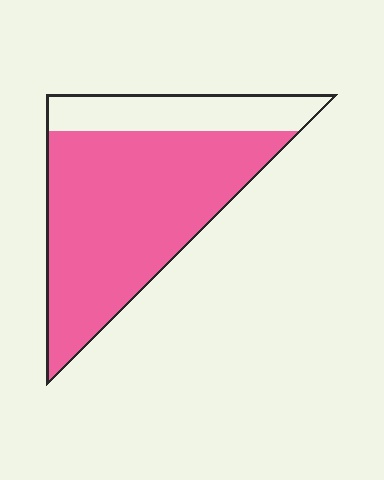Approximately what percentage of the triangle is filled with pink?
Approximately 75%.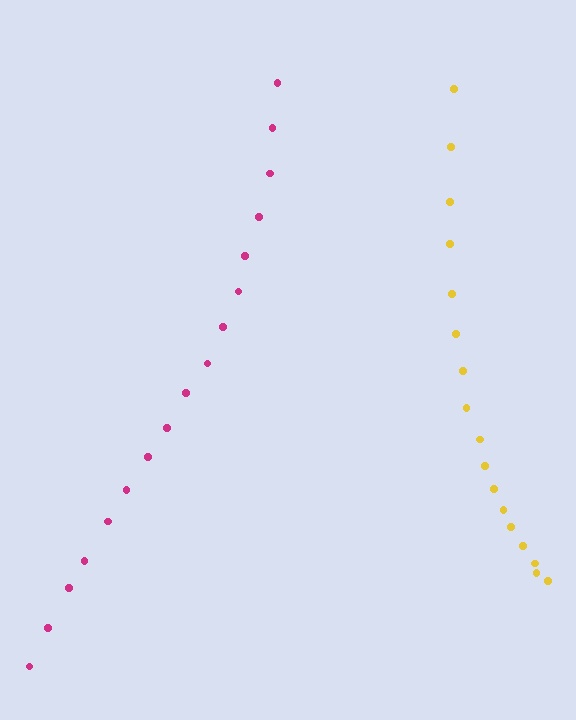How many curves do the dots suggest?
There are 2 distinct paths.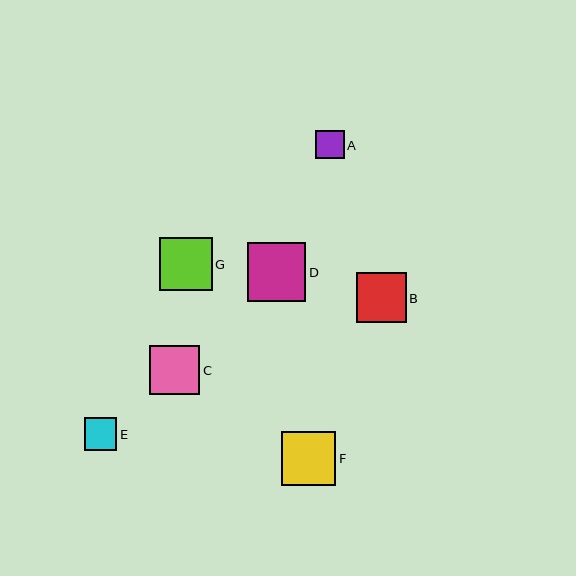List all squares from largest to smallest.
From largest to smallest: D, F, G, B, C, E, A.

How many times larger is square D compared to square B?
Square D is approximately 1.2 times the size of square B.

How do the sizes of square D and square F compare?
Square D and square F are approximately the same size.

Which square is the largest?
Square D is the largest with a size of approximately 58 pixels.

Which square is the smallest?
Square A is the smallest with a size of approximately 29 pixels.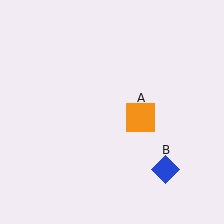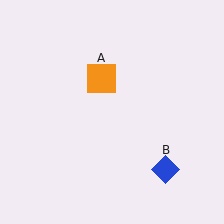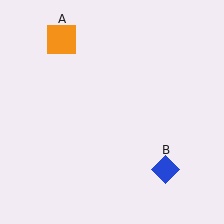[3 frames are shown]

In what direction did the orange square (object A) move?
The orange square (object A) moved up and to the left.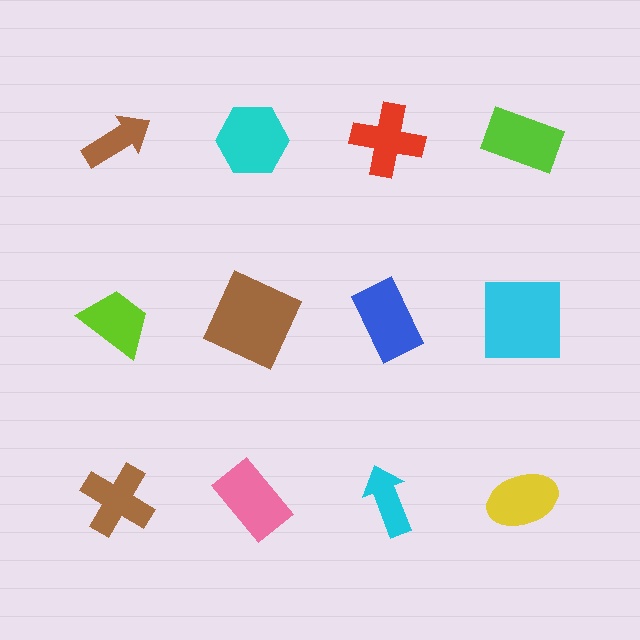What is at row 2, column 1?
A lime trapezoid.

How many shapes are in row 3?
4 shapes.